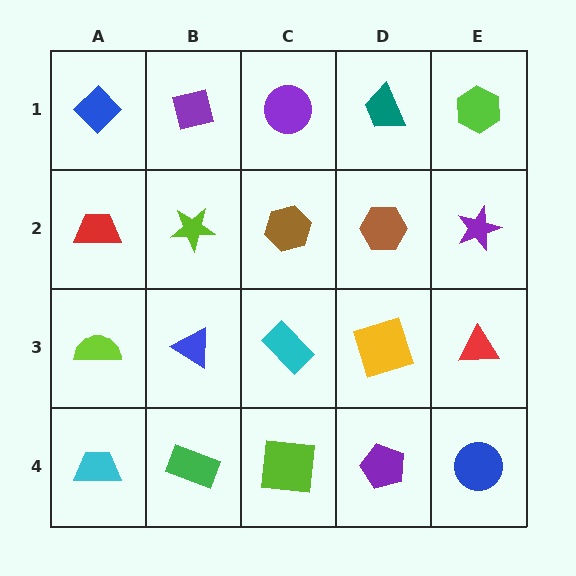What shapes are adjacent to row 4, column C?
A cyan rectangle (row 3, column C), a green rectangle (row 4, column B), a purple pentagon (row 4, column D).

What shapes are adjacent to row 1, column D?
A brown hexagon (row 2, column D), a purple circle (row 1, column C), a lime hexagon (row 1, column E).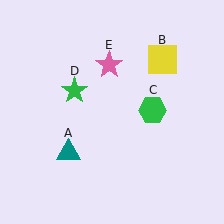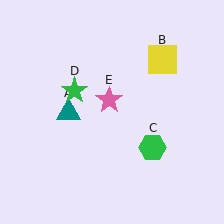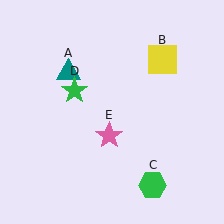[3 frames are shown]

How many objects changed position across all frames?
3 objects changed position: teal triangle (object A), green hexagon (object C), pink star (object E).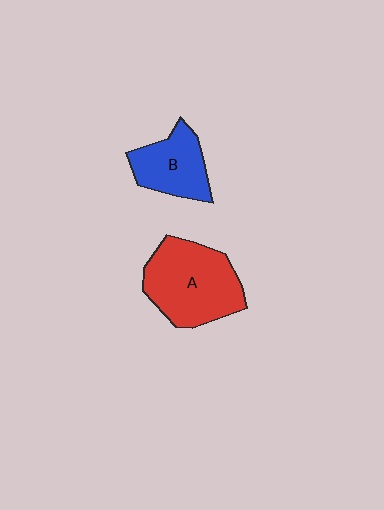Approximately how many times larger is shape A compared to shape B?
Approximately 1.6 times.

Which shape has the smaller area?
Shape B (blue).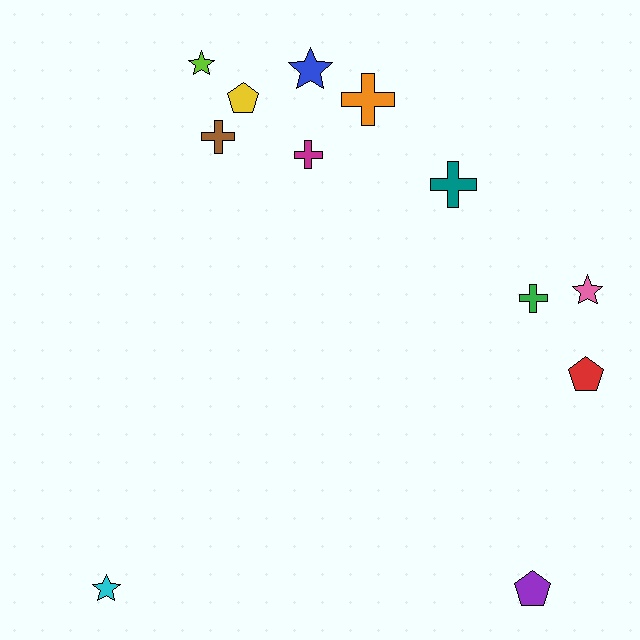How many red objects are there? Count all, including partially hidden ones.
There is 1 red object.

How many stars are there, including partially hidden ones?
There are 4 stars.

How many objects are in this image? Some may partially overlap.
There are 12 objects.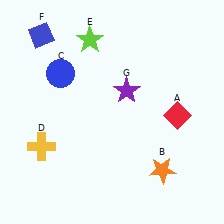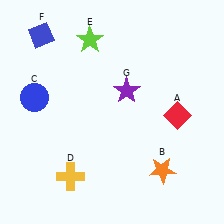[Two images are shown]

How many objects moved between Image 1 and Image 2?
2 objects moved between the two images.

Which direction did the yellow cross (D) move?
The yellow cross (D) moved down.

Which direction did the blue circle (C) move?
The blue circle (C) moved left.